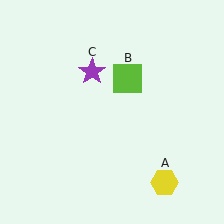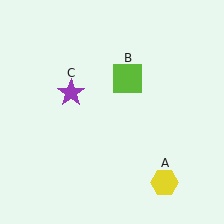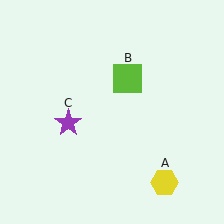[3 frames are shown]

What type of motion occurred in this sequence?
The purple star (object C) rotated counterclockwise around the center of the scene.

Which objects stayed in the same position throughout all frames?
Yellow hexagon (object A) and lime square (object B) remained stationary.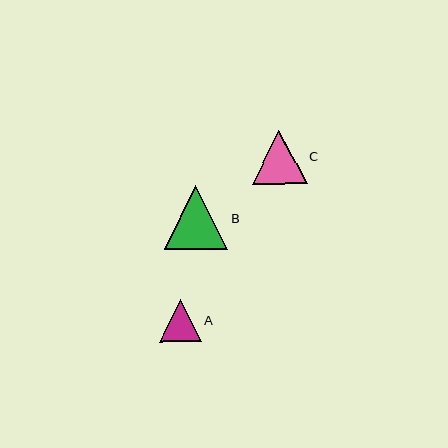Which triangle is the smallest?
Triangle A is the smallest with a size of approximately 42 pixels.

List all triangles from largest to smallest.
From largest to smallest: B, C, A.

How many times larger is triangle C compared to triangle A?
Triangle C is approximately 1.3 times the size of triangle A.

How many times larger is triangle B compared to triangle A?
Triangle B is approximately 1.5 times the size of triangle A.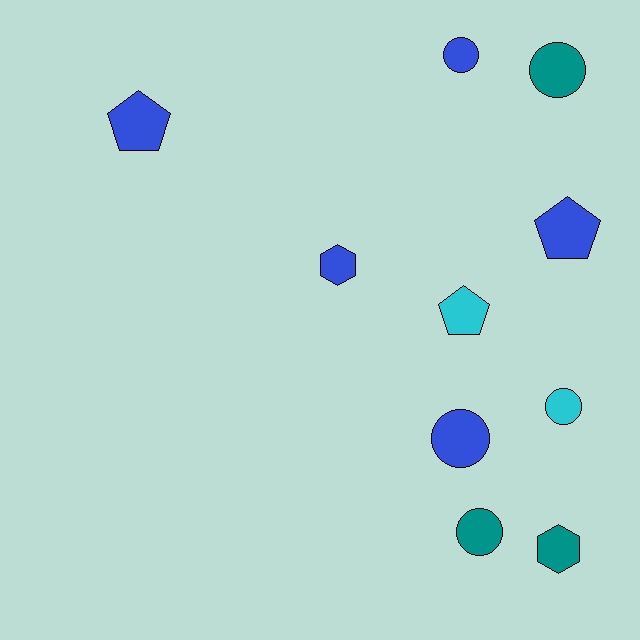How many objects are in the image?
There are 10 objects.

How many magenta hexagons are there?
There are no magenta hexagons.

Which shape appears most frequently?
Circle, with 5 objects.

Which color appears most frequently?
Blue, with 5 objects.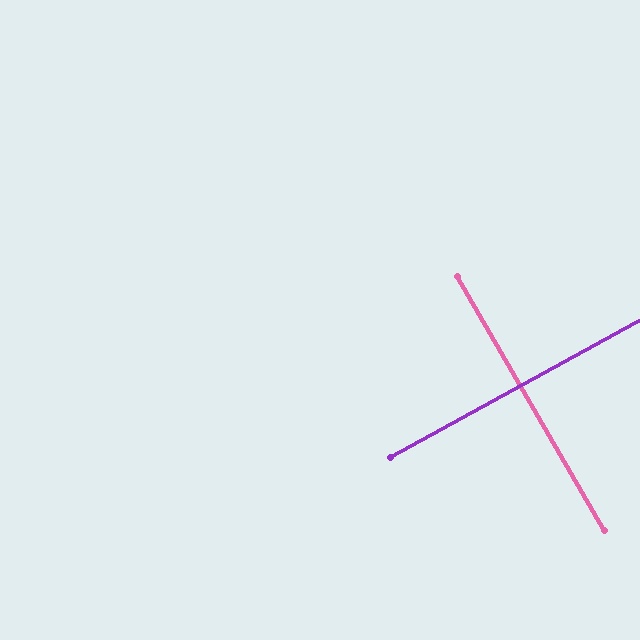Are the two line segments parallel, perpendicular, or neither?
Perpendicular — they meet at approximately 89°.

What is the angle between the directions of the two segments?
Approximately 89 degrees.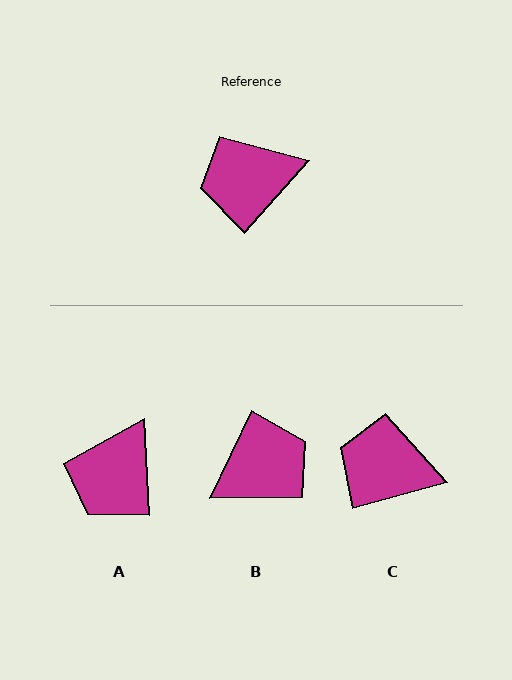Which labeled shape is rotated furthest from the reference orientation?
B, about 164 degrees away.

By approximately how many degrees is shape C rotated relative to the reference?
Approximately 33 degrees clockwise.